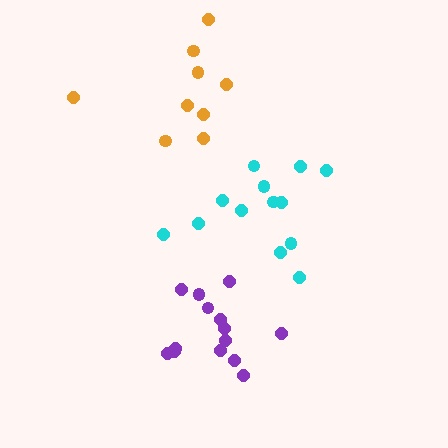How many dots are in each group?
Group 1: 9 dots, Group 2: 13 dots, Group 3: 14 dots (36 total).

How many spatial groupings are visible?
There are 3 spatial groupings.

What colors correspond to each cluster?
The clusters are colored: orange, cyan, purple.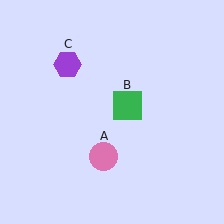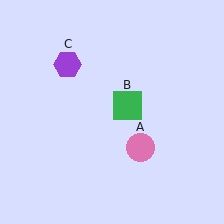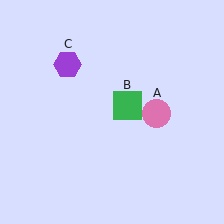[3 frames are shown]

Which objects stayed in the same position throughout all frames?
Green square (object B) and purple hexagon (object C) remained stationary.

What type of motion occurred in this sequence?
The pink circle (object A) rotated counterclockwise around the center of the scene.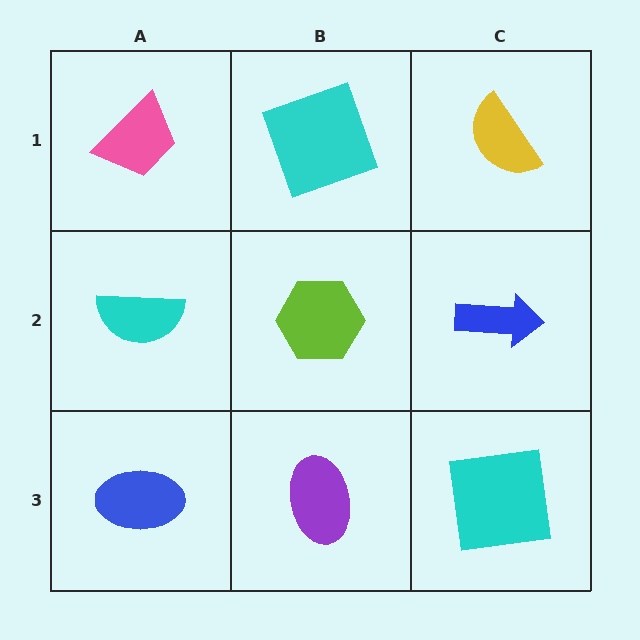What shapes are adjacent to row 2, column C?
A yellow semicircle (row 1, column C), a cyan square (row 3, column C), a lime hexagon (row 2, column B).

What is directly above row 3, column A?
A cyan semicircle.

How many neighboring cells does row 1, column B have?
3.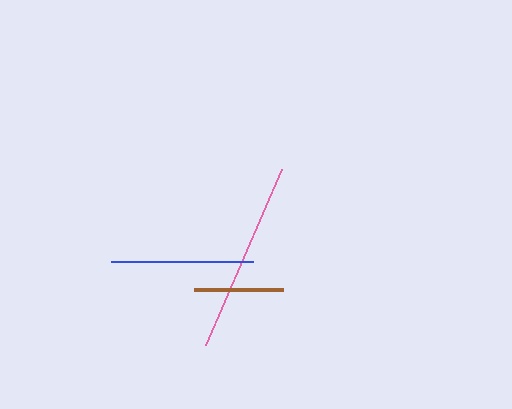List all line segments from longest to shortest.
From longest to shortest: pink, blue, brown.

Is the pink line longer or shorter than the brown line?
The pink line is longer than the brown line.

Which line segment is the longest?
The pink line is the longest at approximately 192 pixels.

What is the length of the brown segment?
The brown segment is approximately 90 pixels long.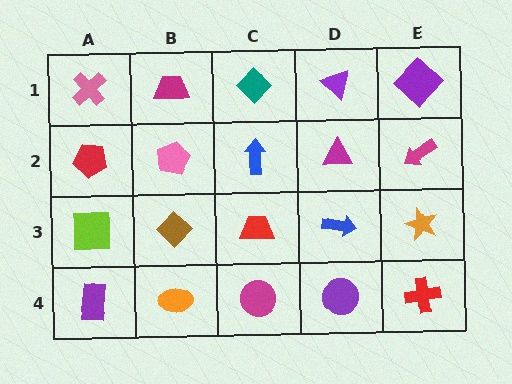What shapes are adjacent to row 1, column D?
A magenta triangle (row 2, column D), a teal diamond (row 1, column C), a purple diamond (row 1, column E).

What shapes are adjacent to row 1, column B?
A pink pentagon (row 2, column B), a pink cross (row 1, column A), a teal diamond (row 1, column C).